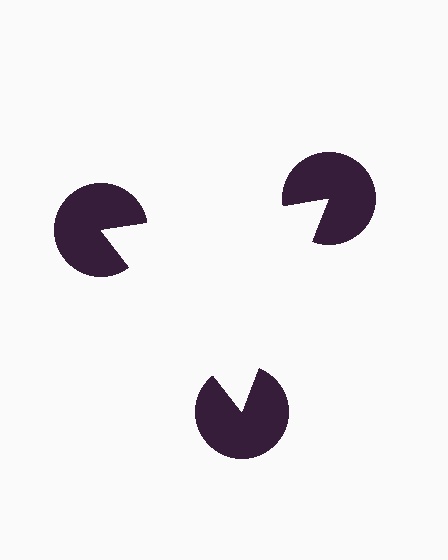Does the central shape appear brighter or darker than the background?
It typically appears slightly brighter than the background, even though no actual brightness change is drawn.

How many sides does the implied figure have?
3 sides.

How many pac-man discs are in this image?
There are 3 — one at each vertex of the illusory triangle.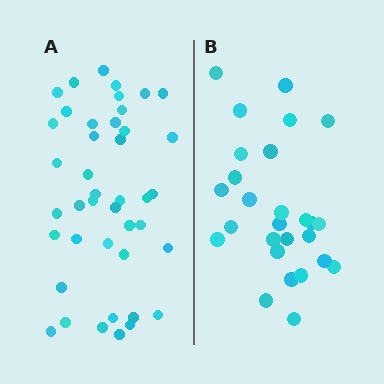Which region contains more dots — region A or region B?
Region A (the left region) has more dots.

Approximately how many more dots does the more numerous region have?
Region A has approximately 15 more dots than region B.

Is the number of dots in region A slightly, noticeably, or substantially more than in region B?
Region A has substantially more. The ratio is roughly 1.6 to 1.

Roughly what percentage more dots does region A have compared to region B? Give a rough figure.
About 55% more.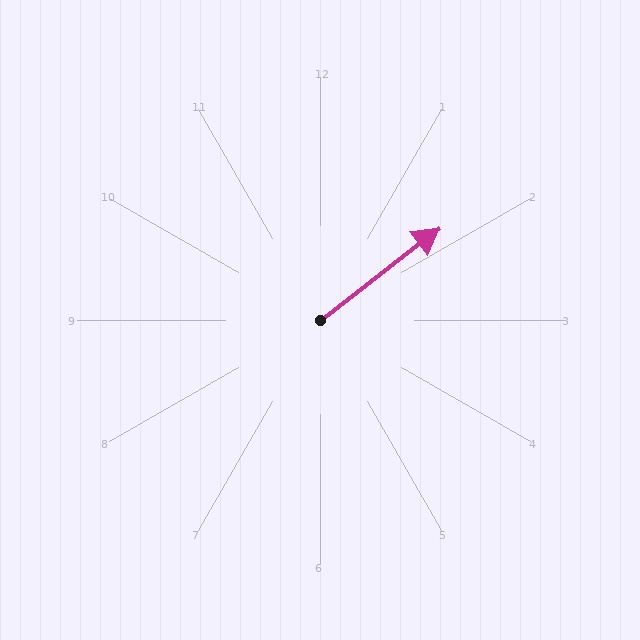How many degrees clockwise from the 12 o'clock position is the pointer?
Approximately 52 degrees.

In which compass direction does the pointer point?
Northeast.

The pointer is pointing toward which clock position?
Roughly 2 o'clock.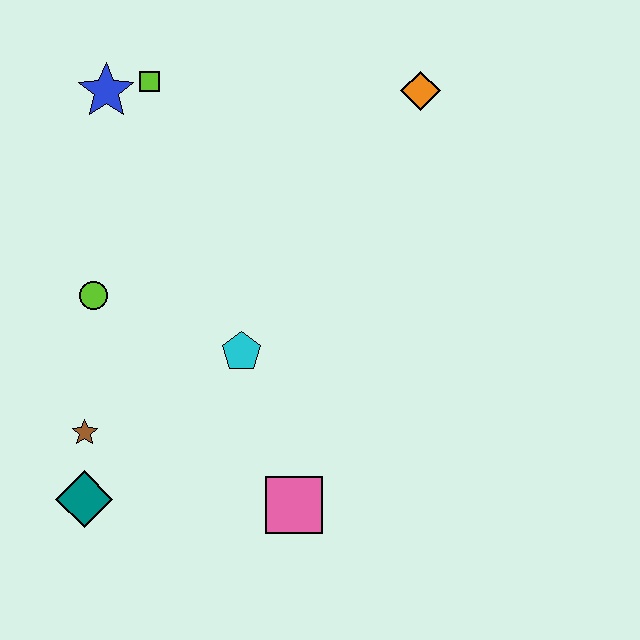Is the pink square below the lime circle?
Yes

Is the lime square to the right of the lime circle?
Yes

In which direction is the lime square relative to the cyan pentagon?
The lime square is above the cyan pentagon.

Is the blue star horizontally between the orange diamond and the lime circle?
Yes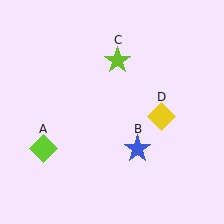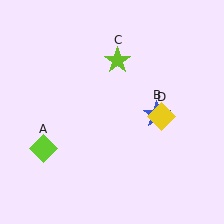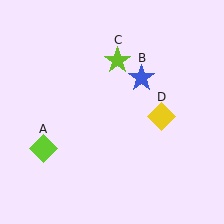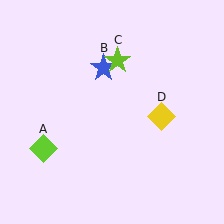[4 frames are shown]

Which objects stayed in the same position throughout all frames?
Lime diamond (object A) and lime star (object C) and yellow diamond (object D) remained stationary.